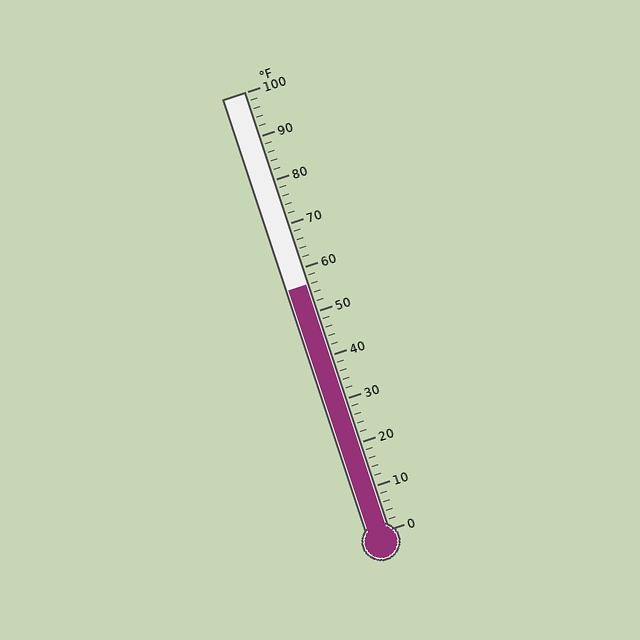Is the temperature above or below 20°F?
The temperature is above 20°F.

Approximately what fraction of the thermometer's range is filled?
The thermometer is filled to approximately 55% of its range.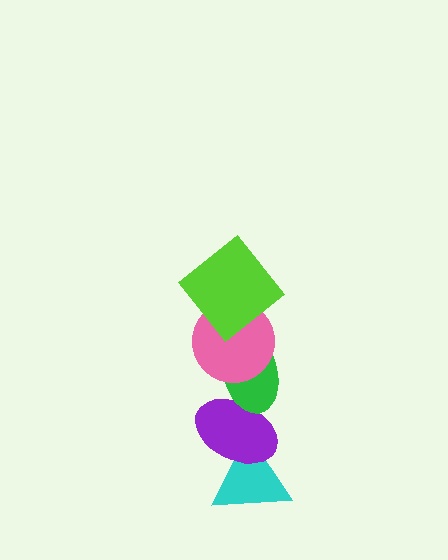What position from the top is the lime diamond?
The lime diamond is 1st from the top.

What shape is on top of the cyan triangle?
The purple ellipse is on top of the cyan triangle.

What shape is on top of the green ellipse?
The pink circle is on top of the green ellipse.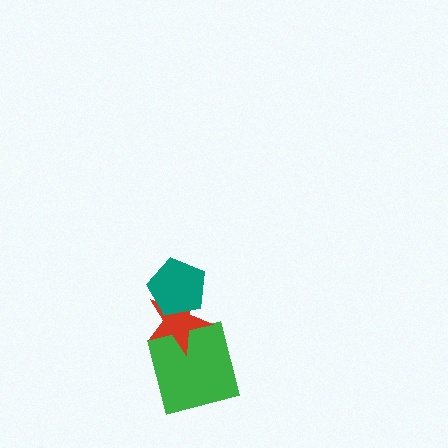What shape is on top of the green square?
The red star is on top of the green square.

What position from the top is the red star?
The red star is 2nd from the top.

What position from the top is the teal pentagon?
The teal pentagon is 1st from the top.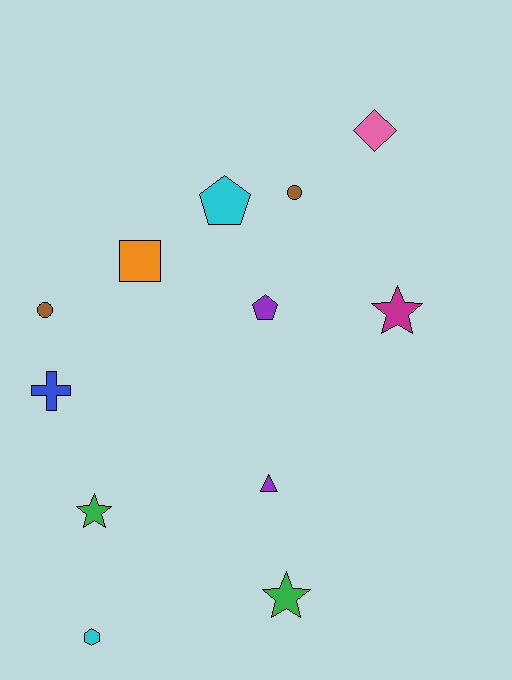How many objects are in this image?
There are 12 objects.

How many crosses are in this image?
There is 1 cross.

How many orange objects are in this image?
There is 1 orange object.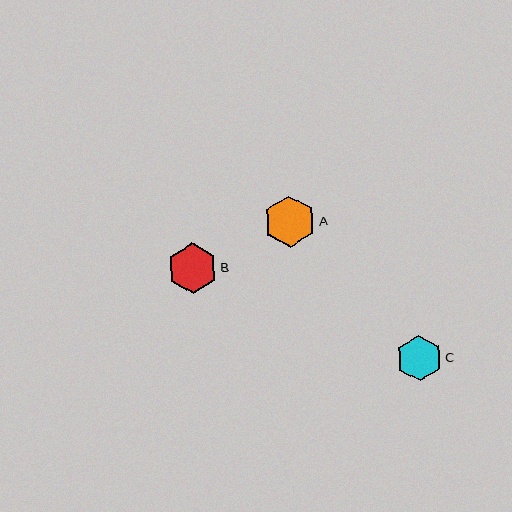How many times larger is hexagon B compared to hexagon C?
Hexagon B is approximately 1.1 times the size of hexagon C.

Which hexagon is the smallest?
Hexagon C is the smallest with a size of approximately 45 pixels.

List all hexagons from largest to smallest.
From largest to smallest: A, B, C.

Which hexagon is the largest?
Hexagon A is the largest with a size of approximately 52 pixels.